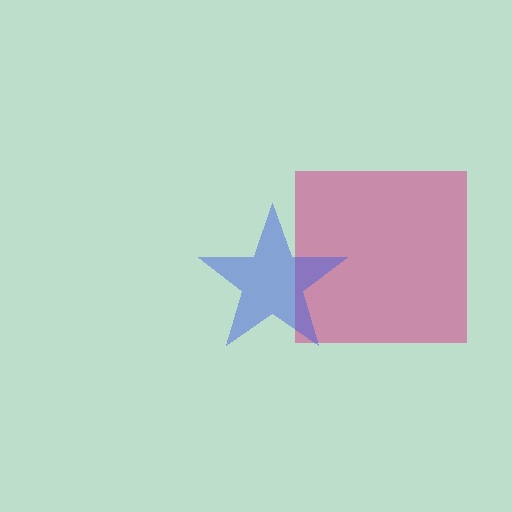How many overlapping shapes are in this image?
There are 2 overlapping shapes in the image.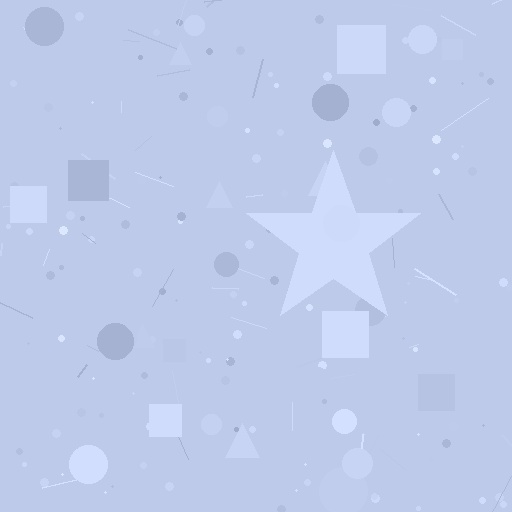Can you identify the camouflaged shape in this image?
The camouflaged shape is a star.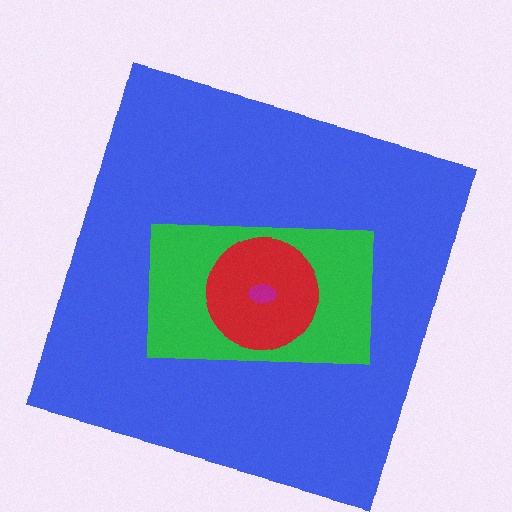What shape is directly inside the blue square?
The green rectangle.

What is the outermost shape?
The blue square.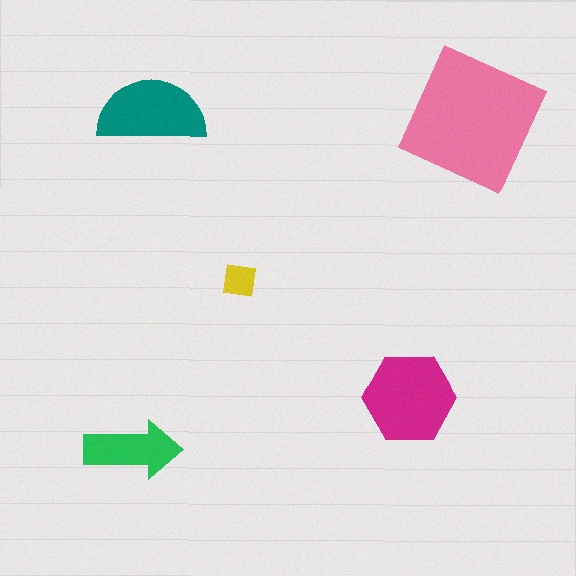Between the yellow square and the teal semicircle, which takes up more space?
The teal semicircle.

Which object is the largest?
The pink square.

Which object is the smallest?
The yellow square.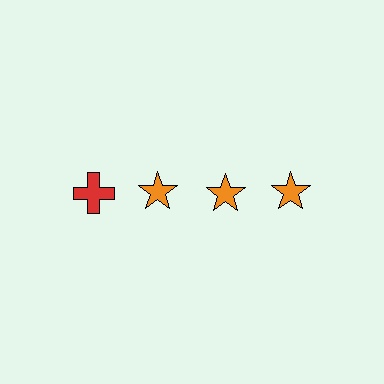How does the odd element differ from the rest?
It differs in both color (red instead of orange) and shape (cross instead of star).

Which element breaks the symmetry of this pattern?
The red cross in the top row, leftmost column breaks the symmetry. All other shapes are orange stars.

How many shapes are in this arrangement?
There are 4 shapes arranged in a grid pattern.